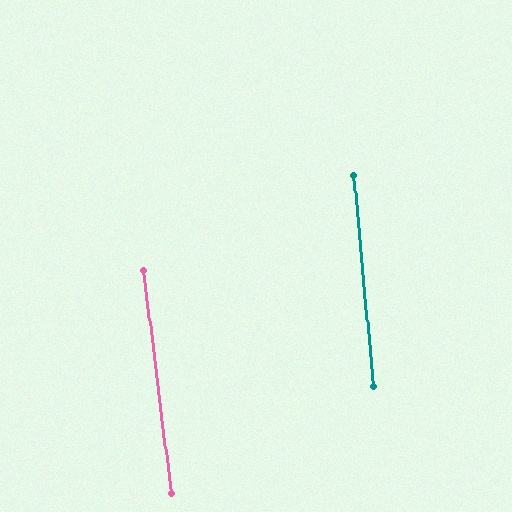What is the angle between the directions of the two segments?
Approximately 2 degrees.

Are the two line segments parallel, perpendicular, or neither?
Parallel — their directions differ by only 1.8°.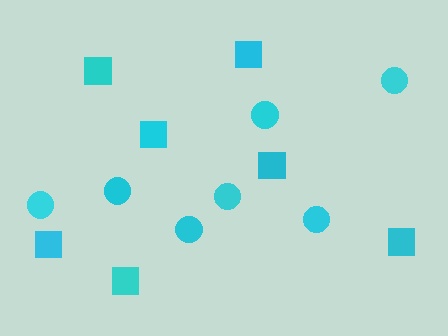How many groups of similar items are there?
There are 2 groups: one group of squares (7) and one group of circles (7).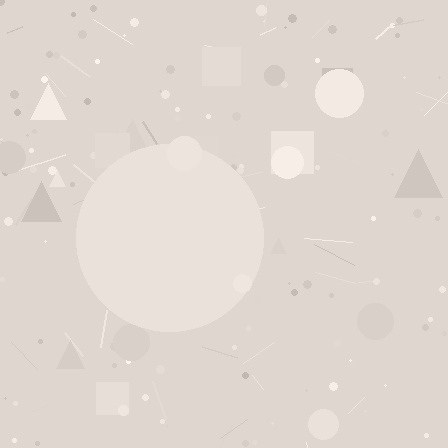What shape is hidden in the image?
A circle is hidden in the image.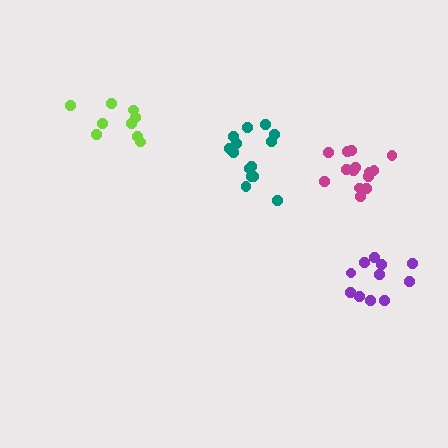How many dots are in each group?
Group 1: 14 dots, Group 2: 11 dots, Group 3: 9 dots, Group 4: 14 dots (48 total).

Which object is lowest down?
The purple cluster is bottommost.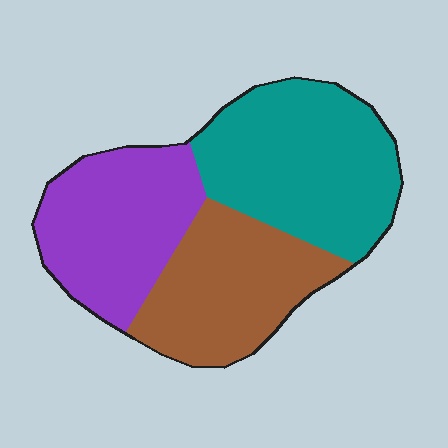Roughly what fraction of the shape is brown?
Brown covers roughly 30% of the shape.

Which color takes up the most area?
Teal, at roughly 40%.